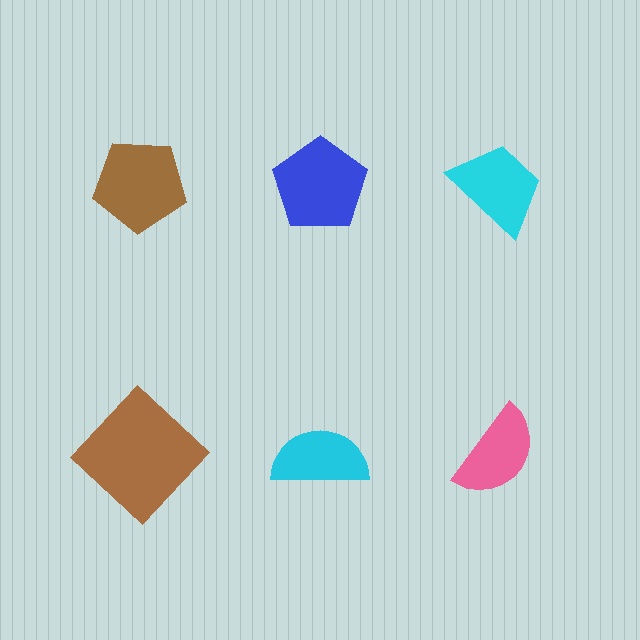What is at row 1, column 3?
A cyan trapezoid.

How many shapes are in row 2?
3 shapes.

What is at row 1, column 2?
A blue pentagon.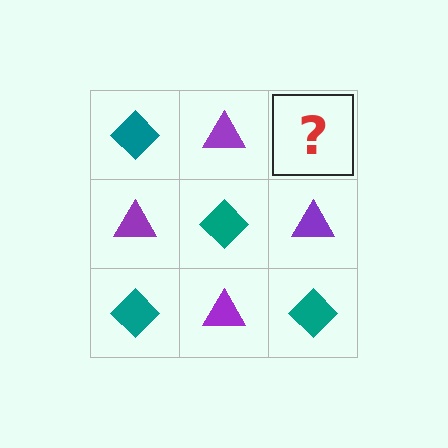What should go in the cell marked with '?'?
The missing cell should contain a teal diamond.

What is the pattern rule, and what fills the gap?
The rule is that it alternates teal diamond and purple triangle in a checkerboard pattern. The gap should be filled with a teal diamond.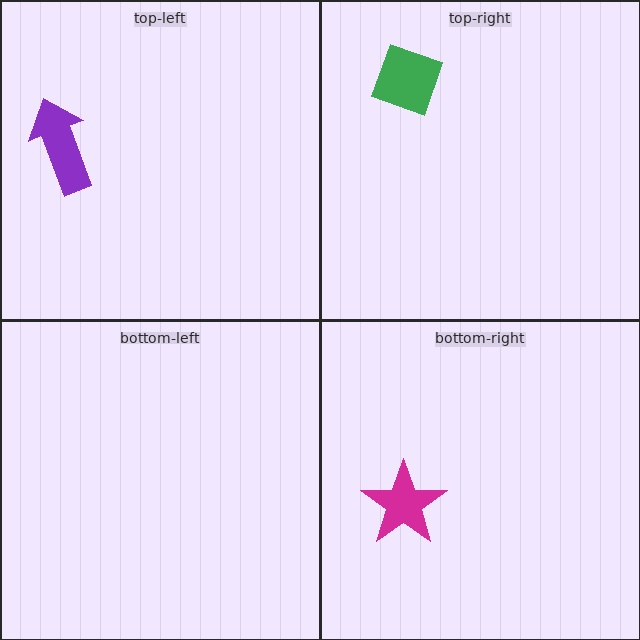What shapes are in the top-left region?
The purple arrow.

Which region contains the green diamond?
The top-right region.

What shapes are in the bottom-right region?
The magenta star.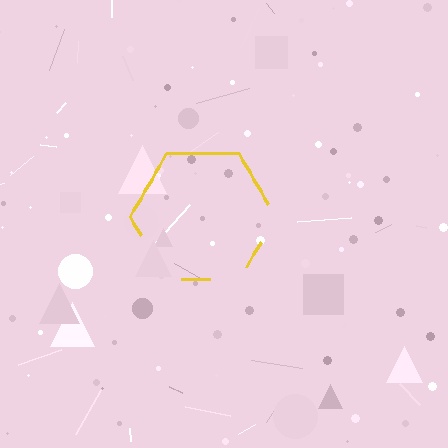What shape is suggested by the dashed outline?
The dashed outline suggests a hexagon.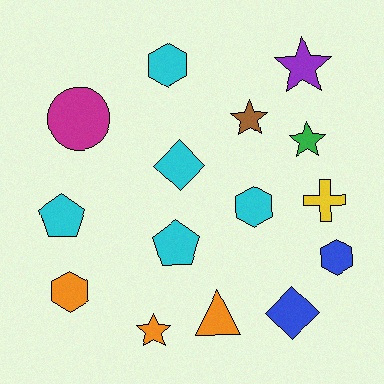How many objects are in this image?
There are 15 objects.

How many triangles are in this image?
There is 1 triangle.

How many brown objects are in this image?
There is 1 brown object.